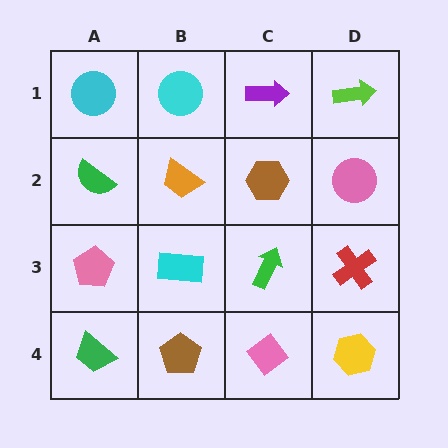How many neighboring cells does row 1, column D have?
2.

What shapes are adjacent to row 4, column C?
A green arrow (row 3, column C), a brown pentagon (row 4, column B), a yellow hexagon (row 4, column D).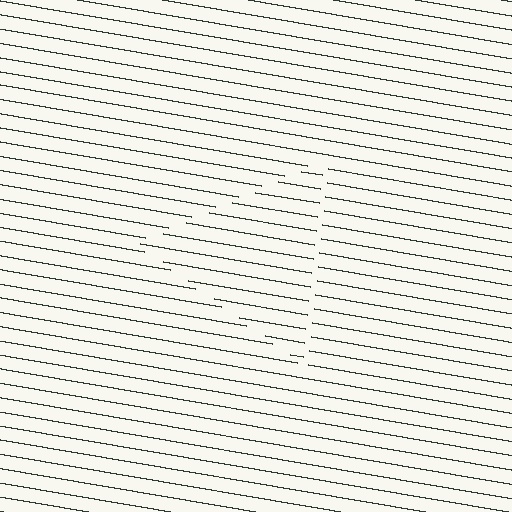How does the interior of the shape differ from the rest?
The interior of the shape contains the same grating, shifted by half a period — the contour is defined by the phase discontinuity where line-ends from the inner and outer gratings abut.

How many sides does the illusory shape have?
3 sides — the line-ends trace a triangle.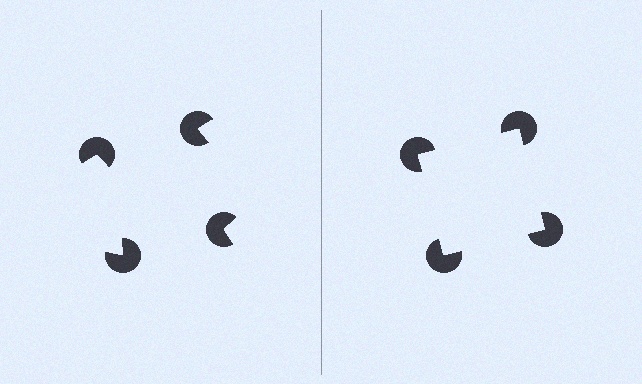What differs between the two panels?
The pac-man discs are positioned identically on both sides; only the wedge orientations differ. On the right they align to a square; on the left they are misaligned.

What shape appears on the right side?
An illusory square.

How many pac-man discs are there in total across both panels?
8 — 4 on each side.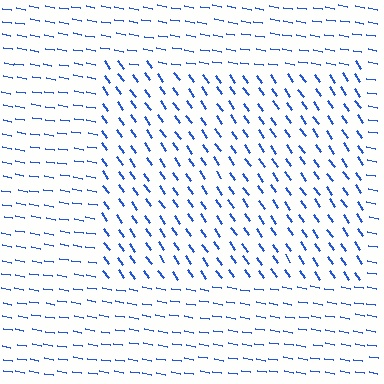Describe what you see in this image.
The image is filled with small blue line segments. A rectangle region in the image has lines oriented differently from the surrounding lines, creating a visible texture boundary.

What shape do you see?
I see a rectangle.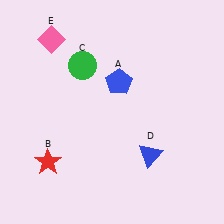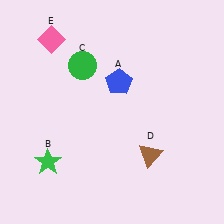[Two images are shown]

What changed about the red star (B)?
In Image 1, B is red. In Image 2, it changed to green.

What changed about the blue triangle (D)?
In Image 1, D is blue. In Image 2, it changed to brown.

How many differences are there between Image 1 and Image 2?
There are 2 differences between the two images.